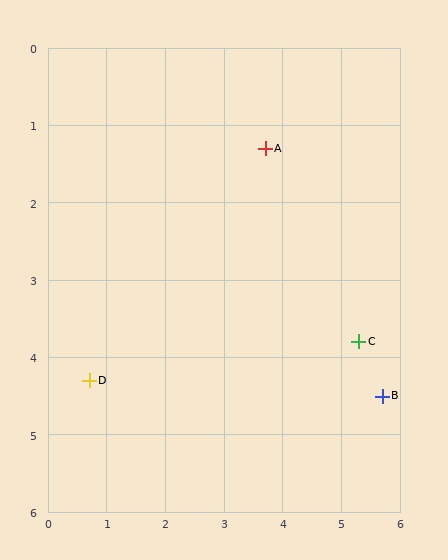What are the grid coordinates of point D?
Point D is at approximately (0.7, 4.3).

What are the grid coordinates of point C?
Point C is at approximately (5.3, 3.8).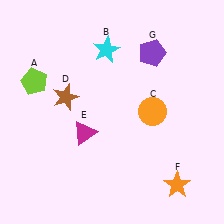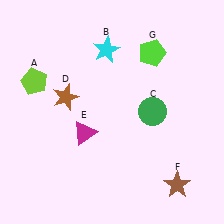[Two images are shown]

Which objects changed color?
C changed from orange to green. F changed from orange to brown. G changed from purple to lime.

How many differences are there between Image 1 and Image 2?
There are 3 differences between the two images.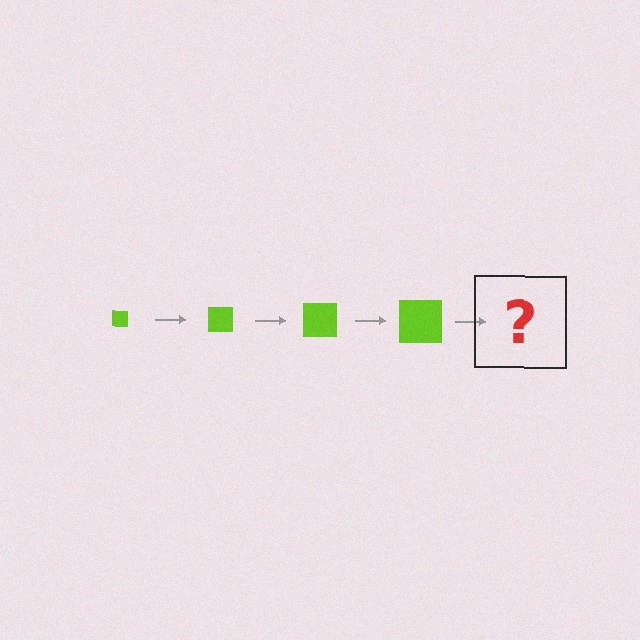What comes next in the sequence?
The next element should be a lime square, larger than the previous one.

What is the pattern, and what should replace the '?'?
The pattern is that the square gets progressively larger each step. The '?' should be a lime square, larger than the previous one.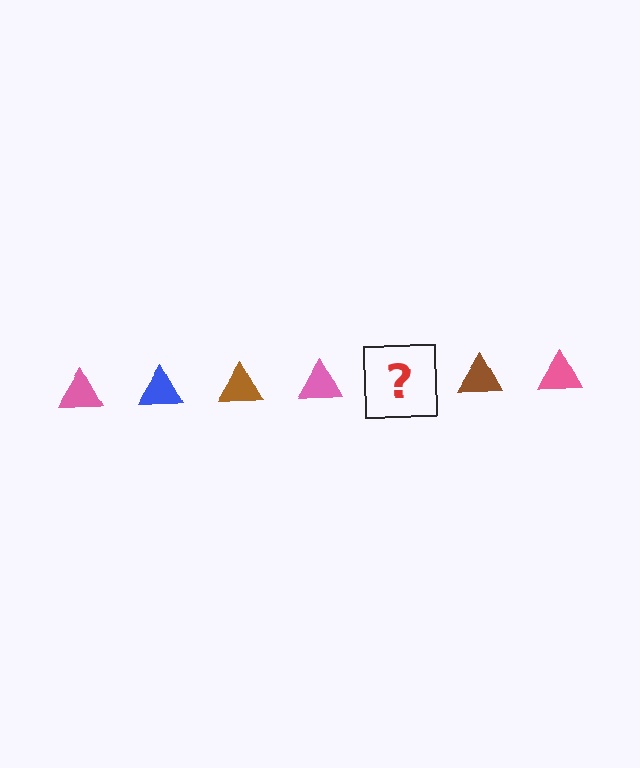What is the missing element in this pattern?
The missing element is a blue triangle.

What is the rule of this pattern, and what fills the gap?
The rule is that the pattern cycles through pink, blue, brown triangles. The gap should be filled with a blue triangle.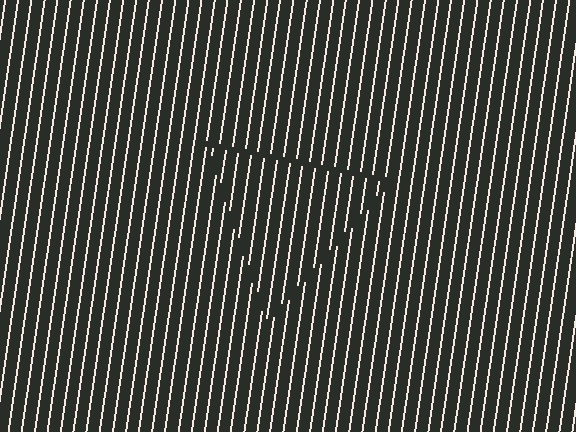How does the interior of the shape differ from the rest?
The interior of the shape contains the same grating, shifted by half a period — the contour is defined by the phase discontinuity where line-ends from the inner and outer gratings abut.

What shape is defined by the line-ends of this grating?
An illusory triangle. The interior of the shape contains the same grating, shifted by half a period — the contour is defined by the phase discontinuity where line-ends from the inner and outer gratings abut.